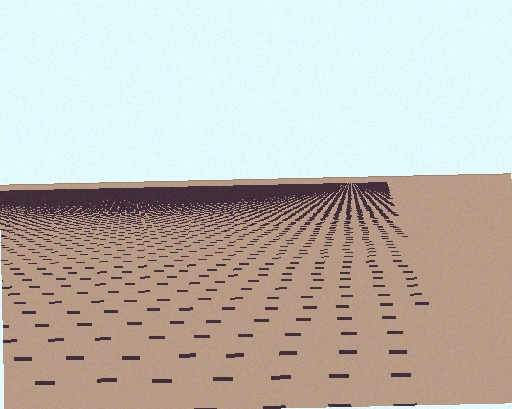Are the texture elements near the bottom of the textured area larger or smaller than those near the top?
Larger. Near the bottom, elements are closer to the viewer and appear at a bigger on-screen size.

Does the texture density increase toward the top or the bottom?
Density increases toward the top.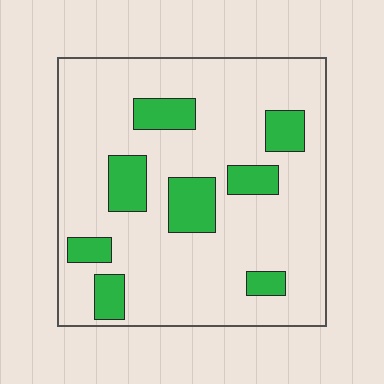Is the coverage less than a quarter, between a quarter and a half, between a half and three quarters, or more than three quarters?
Less than a quarter.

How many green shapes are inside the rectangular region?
8.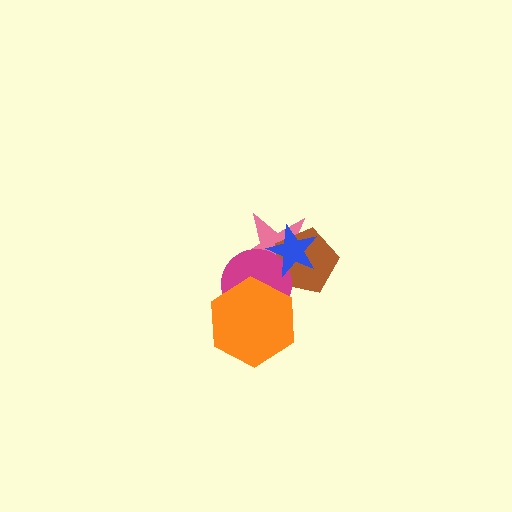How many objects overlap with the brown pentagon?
3 objects overlap with the brown pentagon.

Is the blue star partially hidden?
No, no other shape covers it.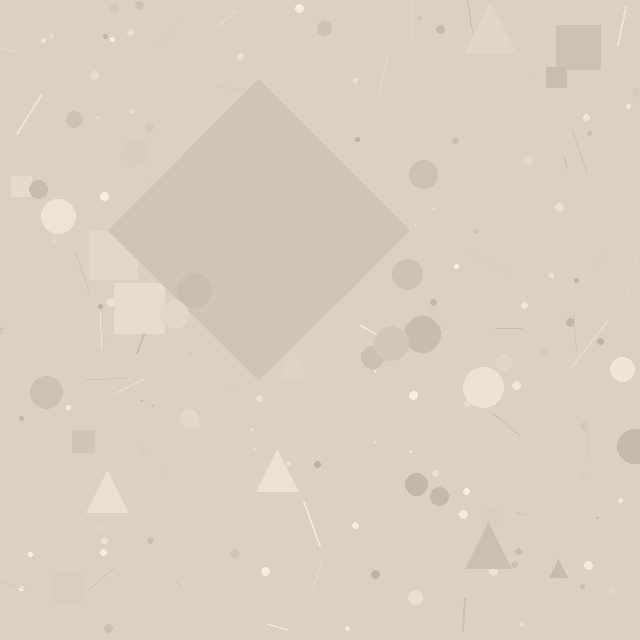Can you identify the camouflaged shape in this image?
The camouflaged shape is a diamond.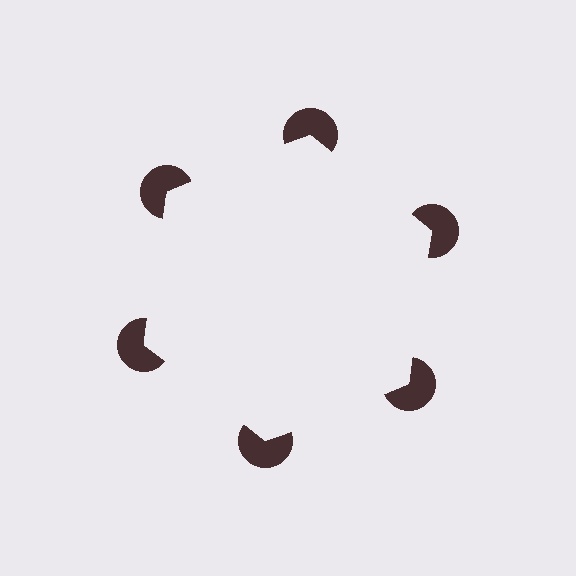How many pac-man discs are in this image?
There are 6 — one at each vertex of the illusory hexagon.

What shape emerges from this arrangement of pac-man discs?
An illusory hexagon — its edges are inferred from the aligned wedge cuts in the pac-man discs, not physically drawn.